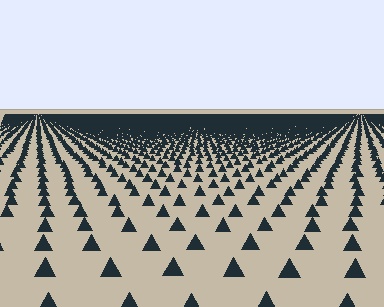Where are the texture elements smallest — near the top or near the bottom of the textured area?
Near the top.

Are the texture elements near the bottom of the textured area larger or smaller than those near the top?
Larger. Near the bottom, elements are closer to the viewer and appear at a bigger on-screen size.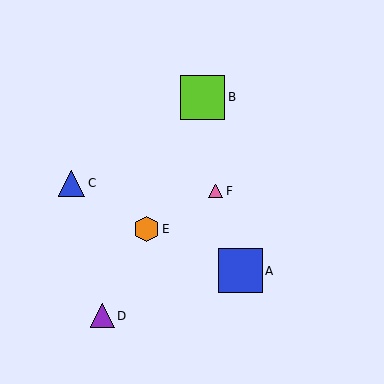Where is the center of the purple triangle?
The center of the purple triangle is at (102, 316).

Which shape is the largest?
The lime square (labeled B) is the largest.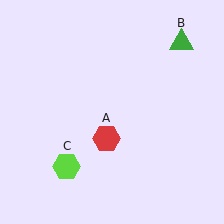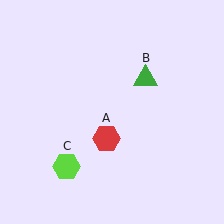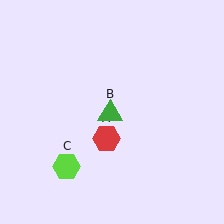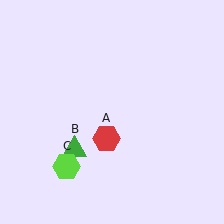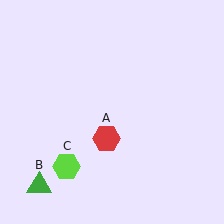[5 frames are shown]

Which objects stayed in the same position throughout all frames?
Red hexagon (object A) and lime hexagon (object C) remained stationary.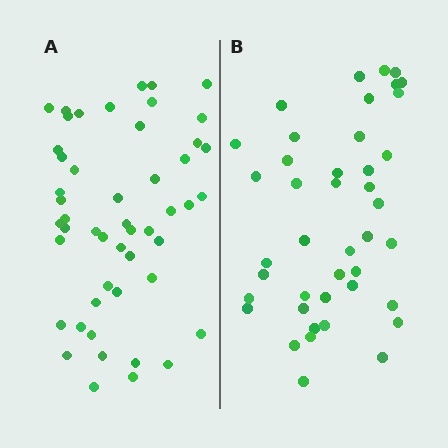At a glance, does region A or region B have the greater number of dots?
Region A (the left region) has more dots.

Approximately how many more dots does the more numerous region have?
Region A has roughly 8 or so more dots than region B.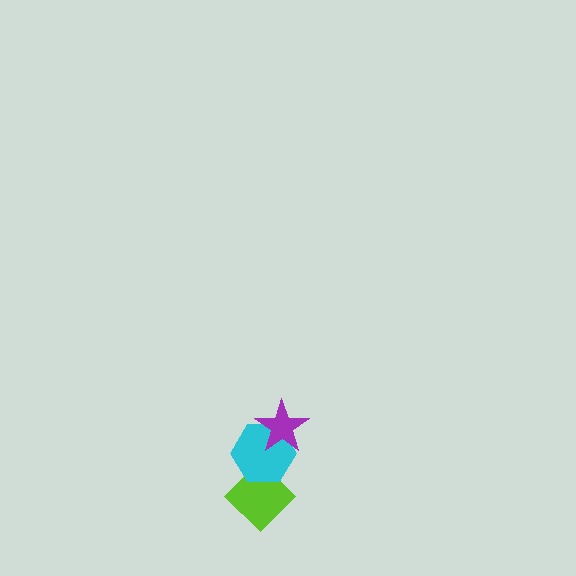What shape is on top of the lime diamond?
The cyan hexagon is on top of the lime diamond.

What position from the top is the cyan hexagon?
The cyan hexagon is 2nd from the top.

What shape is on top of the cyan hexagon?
The purple star is on top of the cyan hexagon.